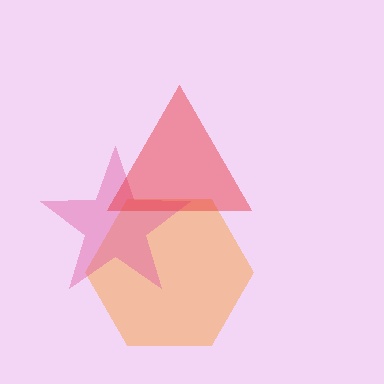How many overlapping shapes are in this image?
There are 3 overlapping shapes in the image.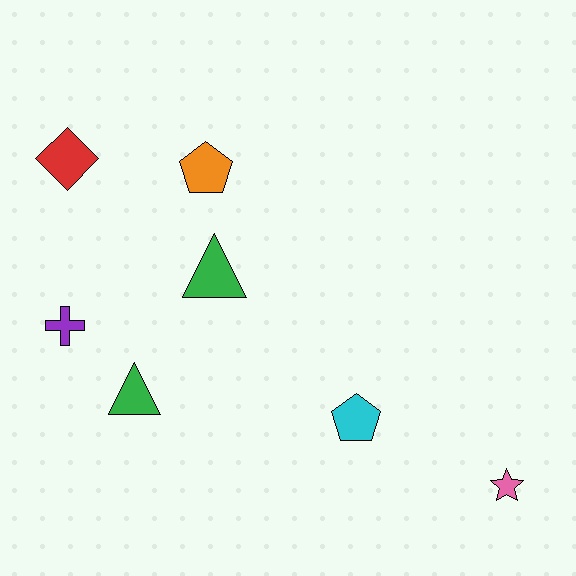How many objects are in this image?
There are 7 objects.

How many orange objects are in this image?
There is 1 orange object.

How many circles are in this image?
There are no circles.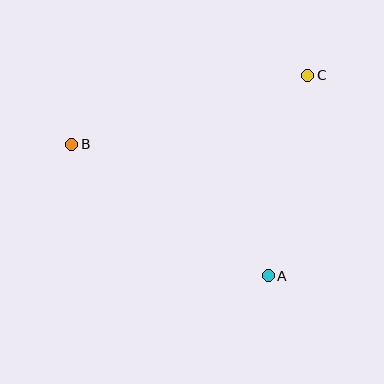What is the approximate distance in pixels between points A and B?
The distance between A and B is approximately 236 pixels.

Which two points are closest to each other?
Points A and C are closest to each other.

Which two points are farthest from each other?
Points B and C are farthest from each other.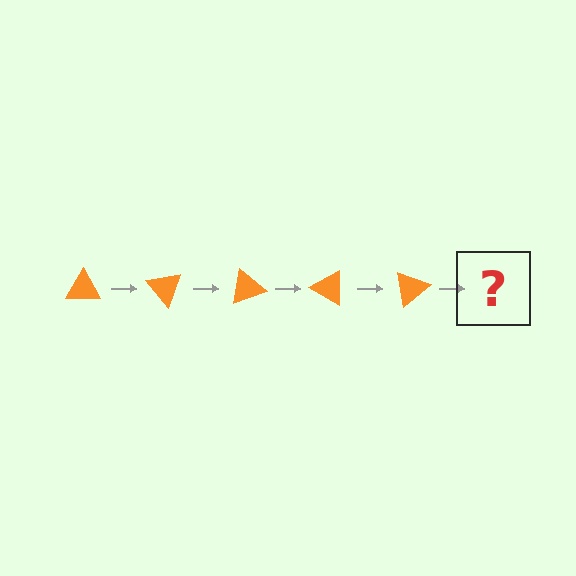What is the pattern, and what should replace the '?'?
The pattern is that the triangle rotates 50 degrees each step. The '?' should be an orange triangle rotated 250 degrees.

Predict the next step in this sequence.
The next step is an orange triangle rotated 250 degrees.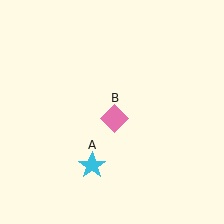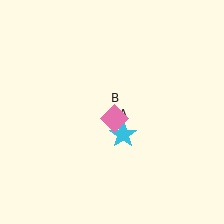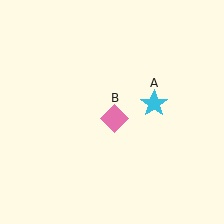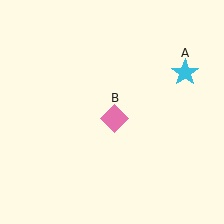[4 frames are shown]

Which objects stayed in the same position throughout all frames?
Pink diamond (object B) remained stationary.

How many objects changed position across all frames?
1 object changed position: cyan star (object A).